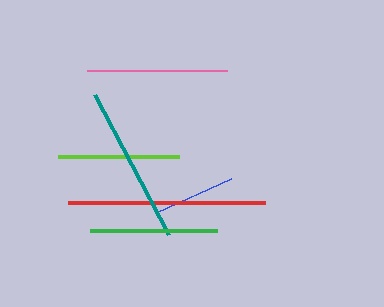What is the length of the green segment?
The green segment is approximately 127 pixels long.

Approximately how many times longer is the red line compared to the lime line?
The red line is approximately 1.6 times the length of the lime line.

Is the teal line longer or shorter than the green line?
The teal line is longer than the green line.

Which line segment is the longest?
The red line is the longest at approximately 197 pixels.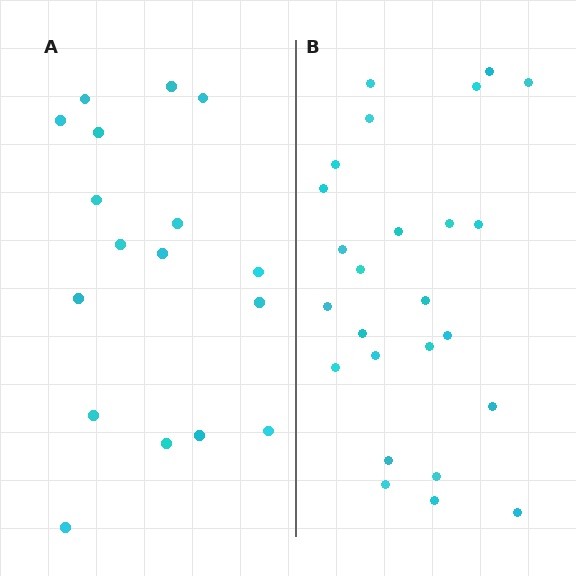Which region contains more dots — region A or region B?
Region B (the right region) has more dots.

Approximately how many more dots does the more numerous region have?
Region B has roughly 8 or so more dots than region A.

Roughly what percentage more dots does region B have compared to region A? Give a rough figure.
About 45% more.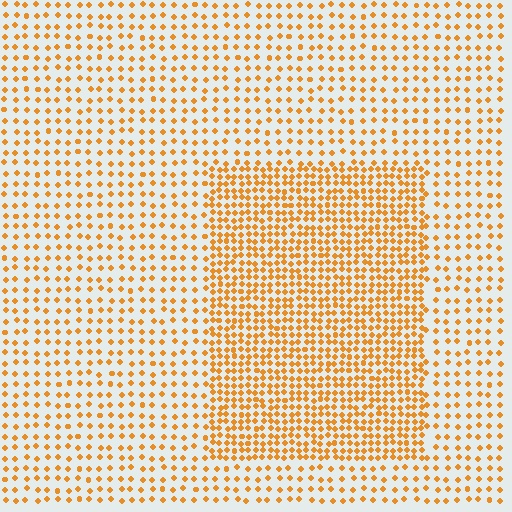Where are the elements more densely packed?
The elements are more densely packed inside the rectangle boundary.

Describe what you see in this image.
The image contains small orange elements arranged at two different densities. A rectangle-shaped region is visible where the elements are more densely packed than the surrounding area.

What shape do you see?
I see a rectangle.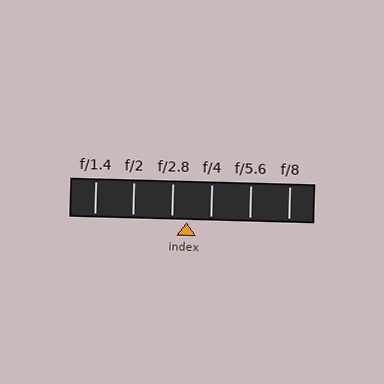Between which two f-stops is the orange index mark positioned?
The index mark is between f/2.8 and f/4.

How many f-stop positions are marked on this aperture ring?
There are 6 f-stop positions marked.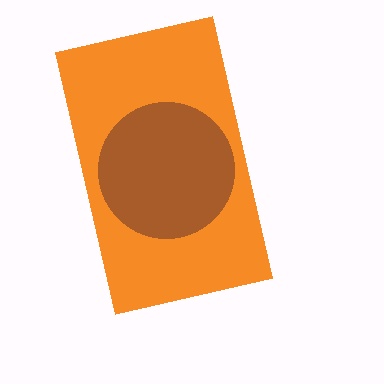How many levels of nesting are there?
2.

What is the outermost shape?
The orange rectangle.